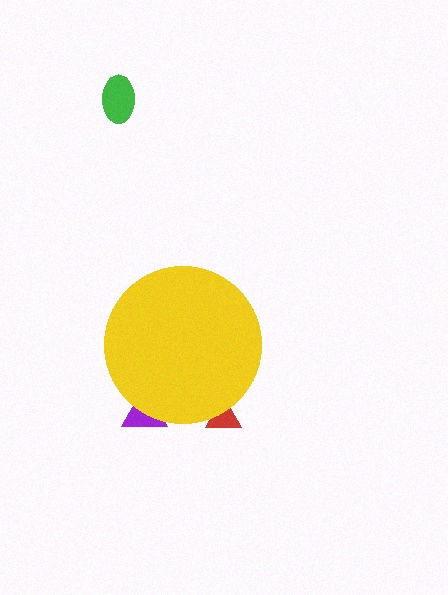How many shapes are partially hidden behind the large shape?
2 shapes are partially hidden.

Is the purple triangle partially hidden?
Yes, the purple triangle is partially hidden behind the yellow circle.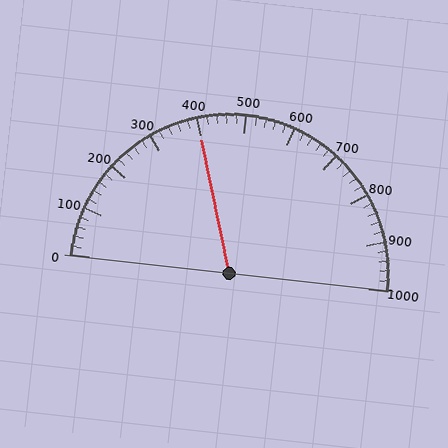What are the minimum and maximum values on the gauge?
The gauge ranges from 0 to 1000.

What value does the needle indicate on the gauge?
The needle indicates approximately 400.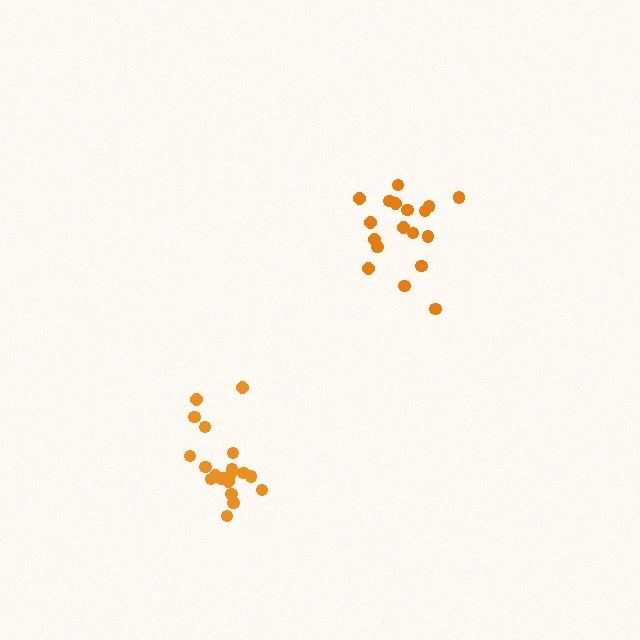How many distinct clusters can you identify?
There are 2 distinct clusters.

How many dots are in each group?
Group 1: 20 dots, Group 2: 18 dots (38 total).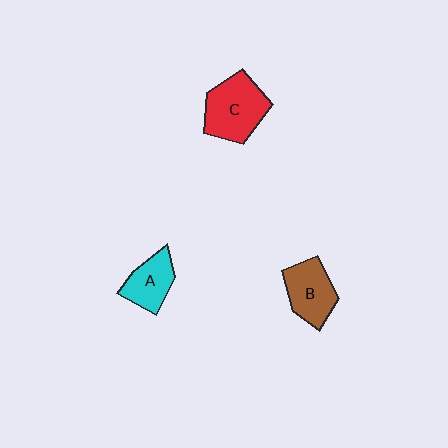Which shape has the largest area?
Shape C (red).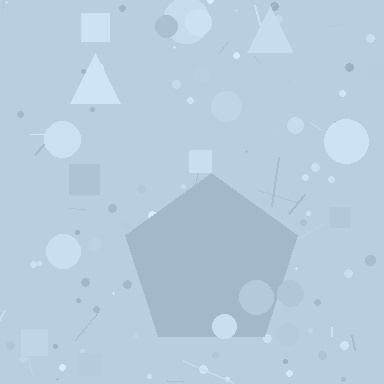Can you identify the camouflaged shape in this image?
The camouflaged shape is a pentagon.